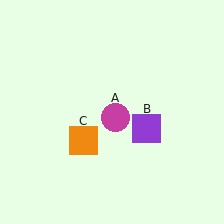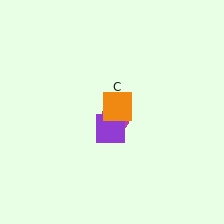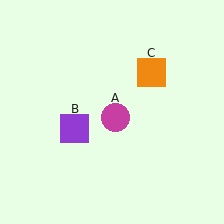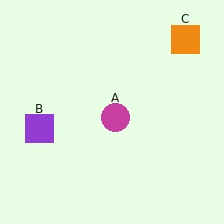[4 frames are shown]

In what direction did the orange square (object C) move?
The orange square (object C) moved up and to the right.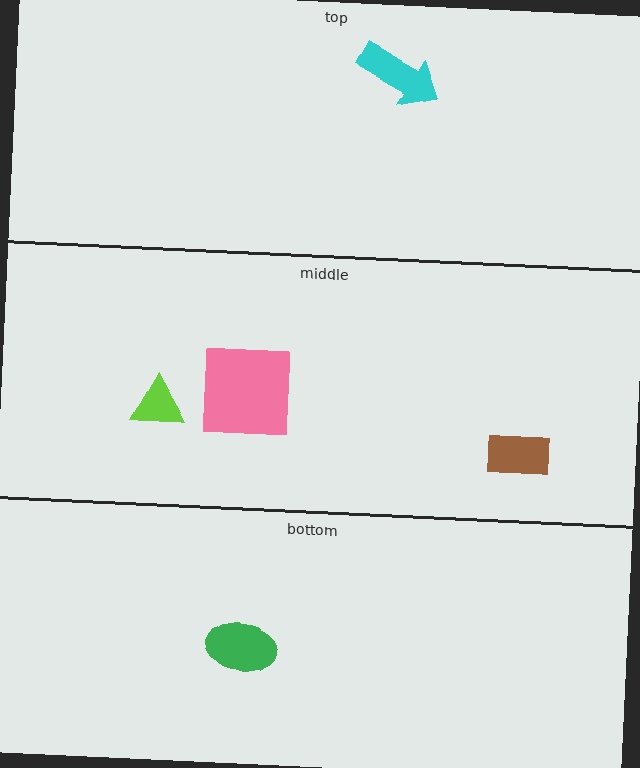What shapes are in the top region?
The cyan arrow.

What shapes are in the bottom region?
The green ellipse.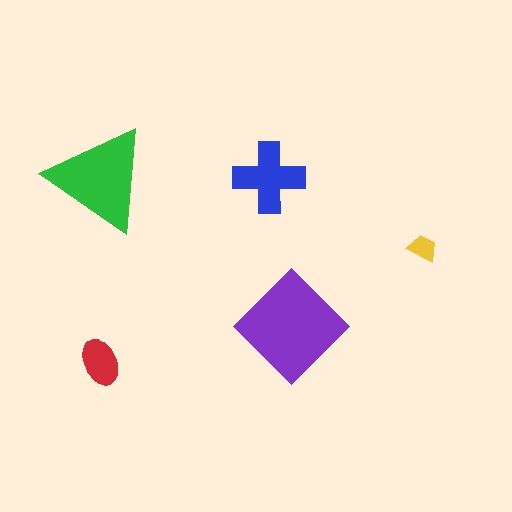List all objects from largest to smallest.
The purple diamond, the green triangle, the blue cross, the red ellipse, the yellow trapezoid.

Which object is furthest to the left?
The red ellipse is leftmost.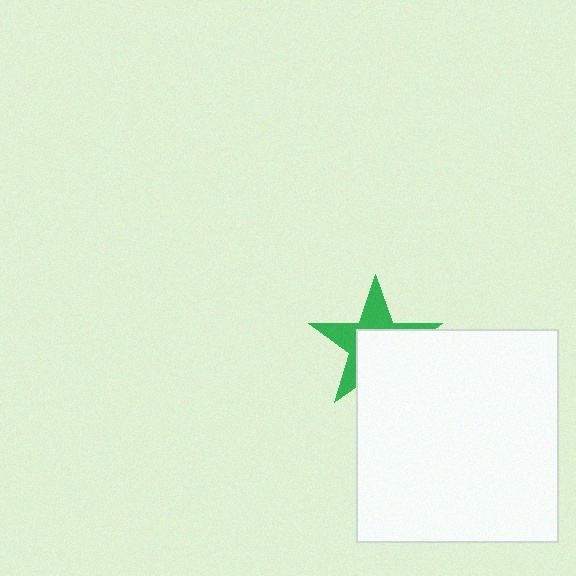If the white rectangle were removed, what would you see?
You would see the complete green star.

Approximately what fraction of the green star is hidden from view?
Roughly 54% of the green star is hidden behind the white rectangle.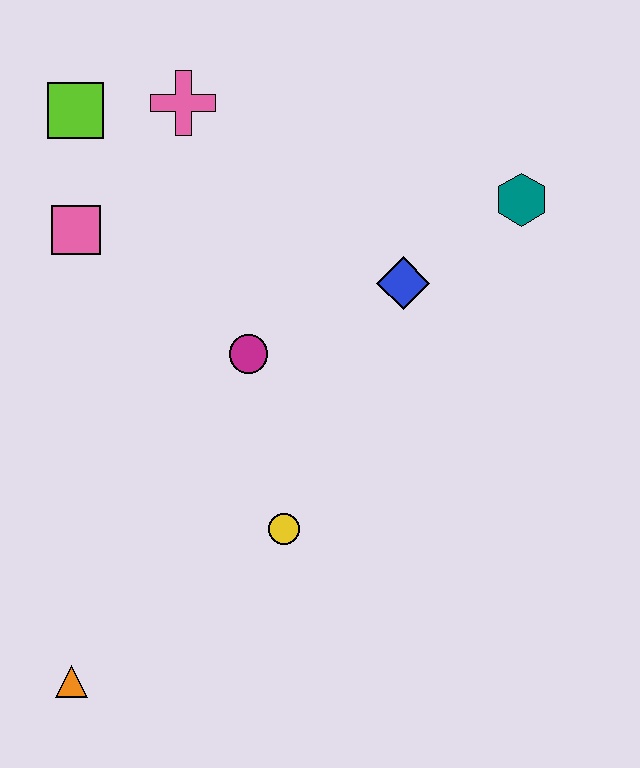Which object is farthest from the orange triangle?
The teal hexagon is farthest from the orange triangle.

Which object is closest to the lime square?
The pink cross is closest to the lime square.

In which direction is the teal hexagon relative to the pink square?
The teal hexagon is to the right of the pink square.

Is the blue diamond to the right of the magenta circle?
Yes